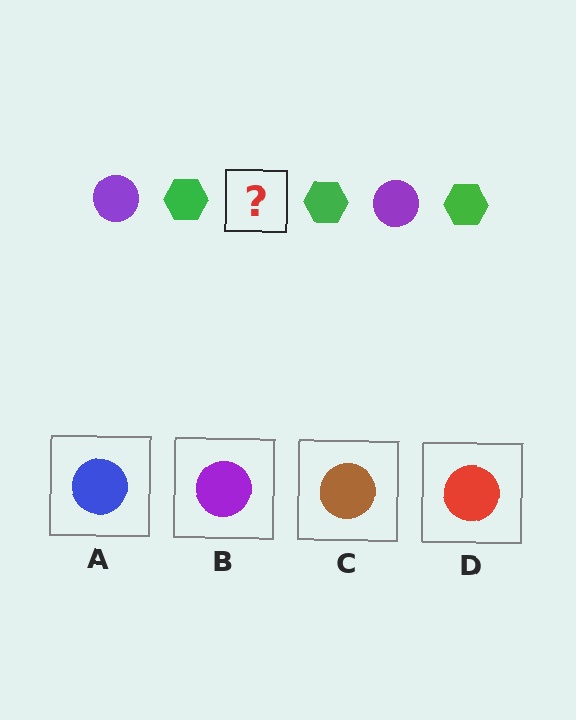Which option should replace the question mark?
Option B.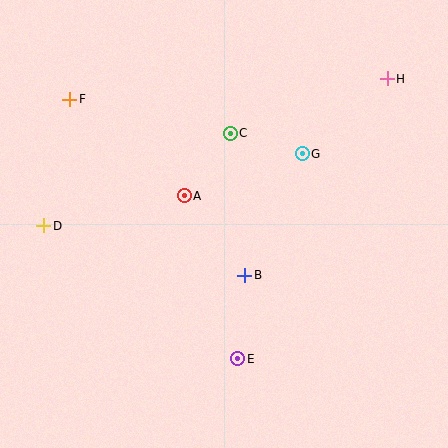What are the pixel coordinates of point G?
Point G is at (302, 154).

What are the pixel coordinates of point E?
Point E is at (238, 359).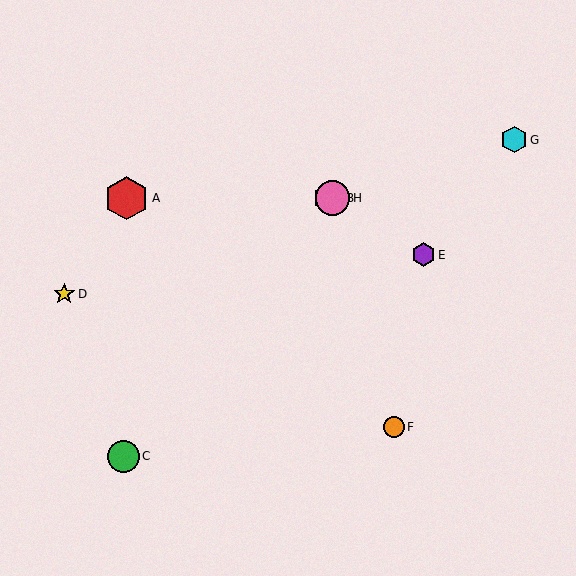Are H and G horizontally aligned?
No, H is at y≈198 and G is at y≈140.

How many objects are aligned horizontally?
3 objects (A, B, H) are aligned horizontally.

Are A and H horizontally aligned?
Yes, both are at y≈198.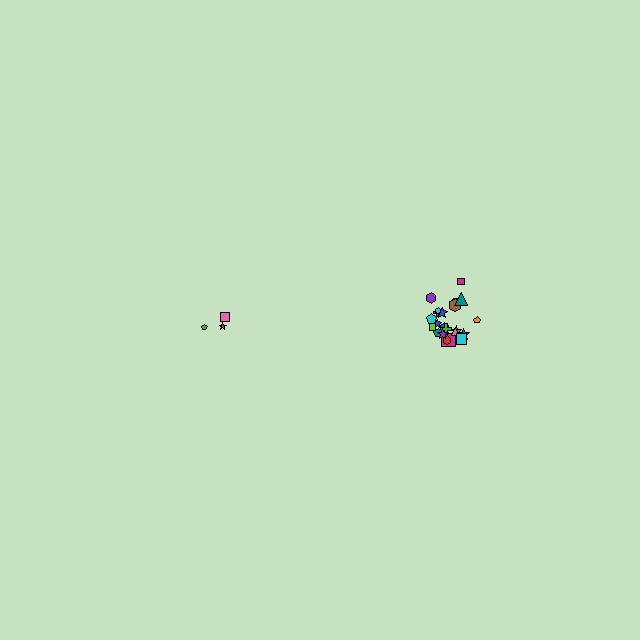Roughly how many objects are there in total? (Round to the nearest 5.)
Roughly 25 objects in total.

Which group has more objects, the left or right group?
The right group.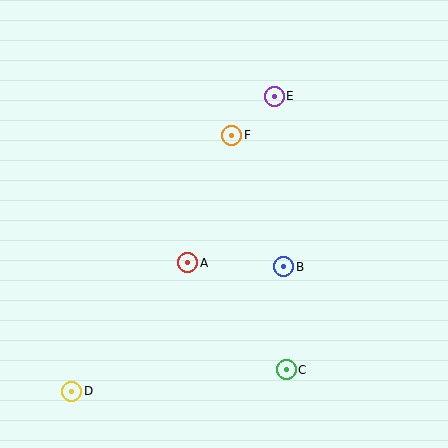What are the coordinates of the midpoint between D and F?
The midpoint between D and F is at (152, 263).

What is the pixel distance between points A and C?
The distance between A and C is 146 pixels.